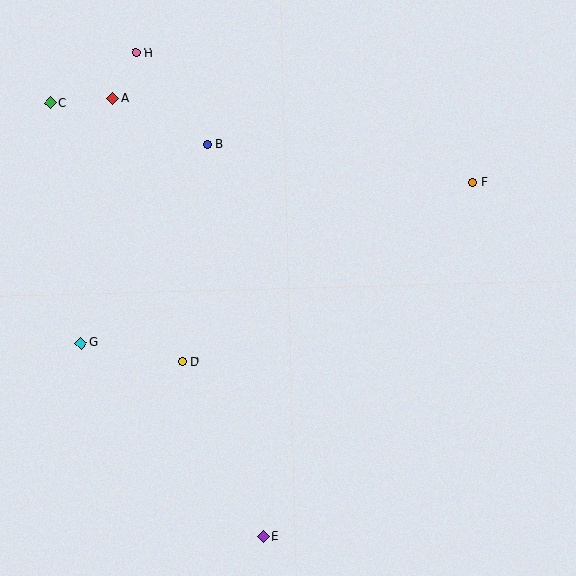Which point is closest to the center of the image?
Point D at (182, 362) is closest to the center.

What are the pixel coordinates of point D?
Point D is at (182, 362).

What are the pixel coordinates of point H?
Point H is at (136, 53).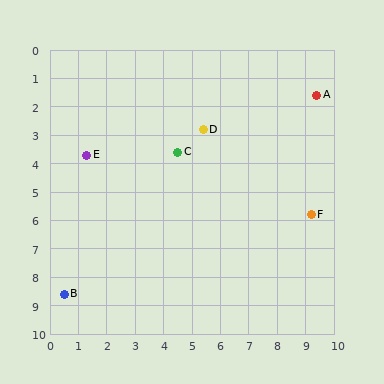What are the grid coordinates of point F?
Point F is at approximately (9.2, 5.8).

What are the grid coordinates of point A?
Point A is at approximately (9.4, 1.6).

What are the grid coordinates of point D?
Point D is at approximately (5.4, 2.8).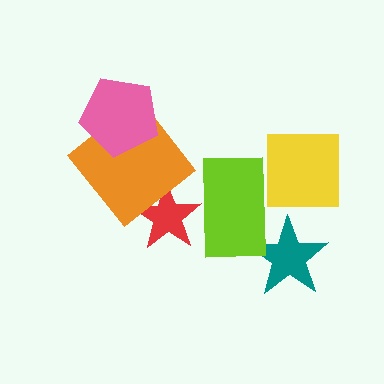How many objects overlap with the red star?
2 objects overlap with the red star.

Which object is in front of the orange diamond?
The pink pentagon is in front of the orange diamond.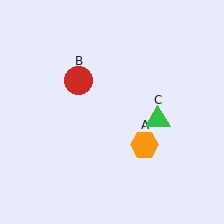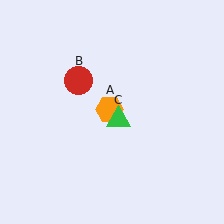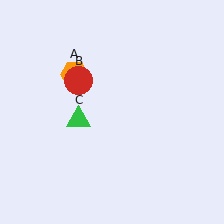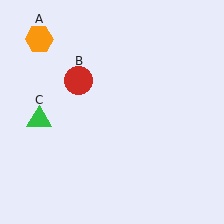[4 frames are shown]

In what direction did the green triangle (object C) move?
The green triangle (object C) moved left.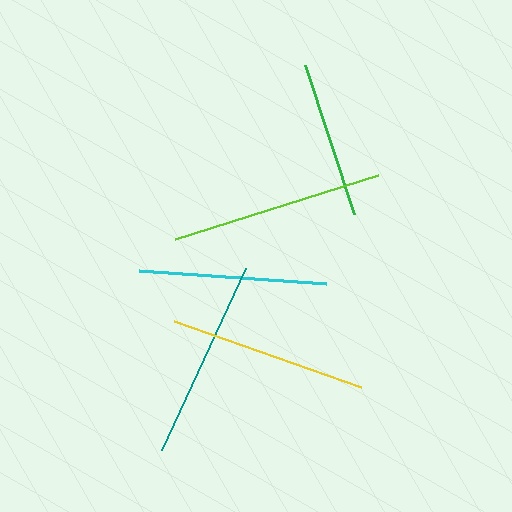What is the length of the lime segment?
The lime segment is approximately 214 pixels long.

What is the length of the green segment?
The green segment is approximately 156 pixels long.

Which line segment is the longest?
The lime line is the longest at approximately 214 pixels.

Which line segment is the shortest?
The green line is the shortest at approximately 156 pixels.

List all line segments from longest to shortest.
From longest to shortest: lime, teal, yellow, cyan, green.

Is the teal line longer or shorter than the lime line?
The lime line is longer than the teal line.